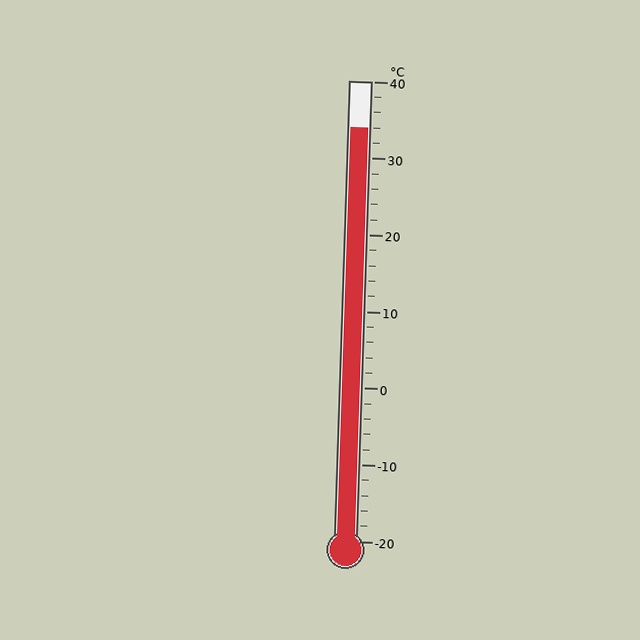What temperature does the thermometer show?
The thermometer shows approximately 34°C.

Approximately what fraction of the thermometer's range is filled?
The thermometer is filled to approximately 90% of its range.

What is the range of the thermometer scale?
The thermometer scale ranges from -20°C to 40°C.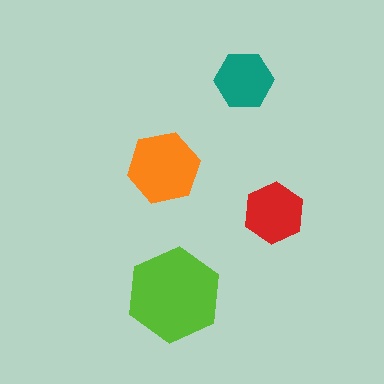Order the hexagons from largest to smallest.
the lime one, the orange one, the red one, the teal one.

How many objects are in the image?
There are 4 objects in the image.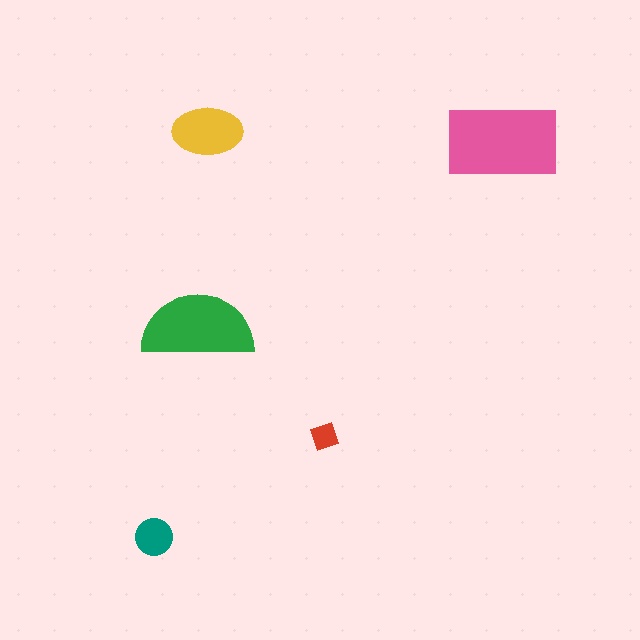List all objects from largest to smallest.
The pink rectangle, the green semicircle, the yellow ellipse, the teal circle, the red diamond.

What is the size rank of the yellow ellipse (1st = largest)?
3rd.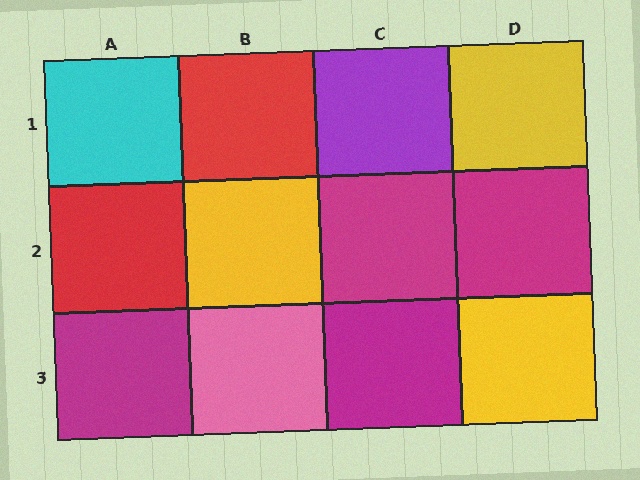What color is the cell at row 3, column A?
Magenta.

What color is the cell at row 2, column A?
Red.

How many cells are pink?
1 cell is pink.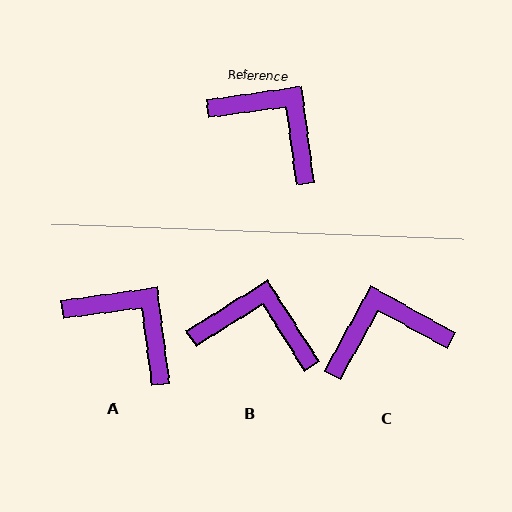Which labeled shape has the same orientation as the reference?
A.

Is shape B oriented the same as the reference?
No, it is off by about 24 degrees.